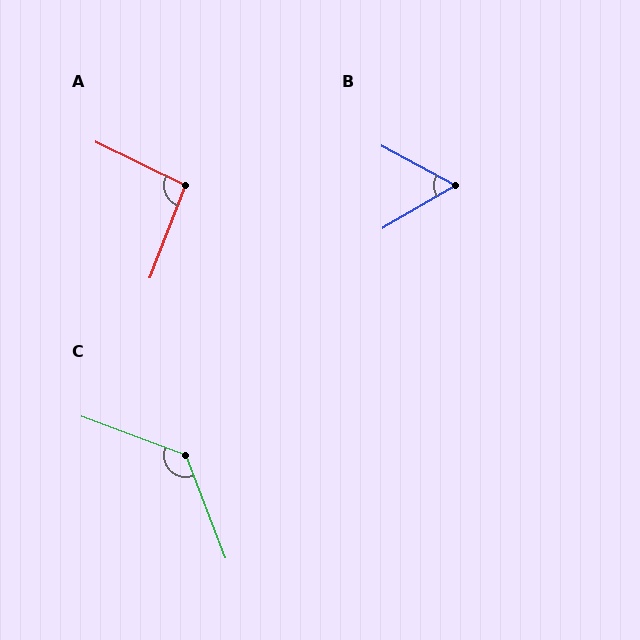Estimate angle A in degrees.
Approximately 95 degrees.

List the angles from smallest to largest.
B (59°), A (95°), C (132°).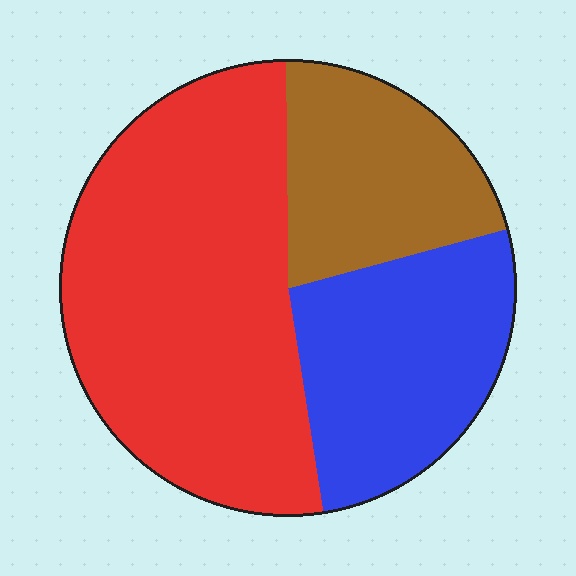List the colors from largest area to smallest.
From largest to smallest: red, blue, brown.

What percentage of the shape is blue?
Blue takes up about one quarter (1/4) of the shape.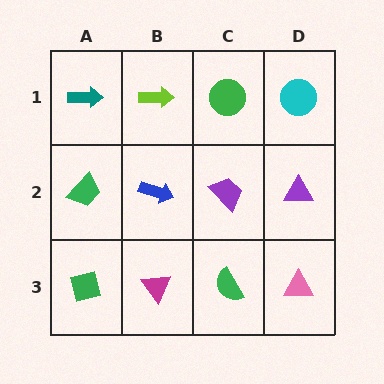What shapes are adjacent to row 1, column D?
A purple triangle (row 2, column D), a green circle (row 1, column C).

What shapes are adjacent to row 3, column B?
A blue arrow (row 2, column B), a green square (row 3, column A), a green semicircle (row 3, column C).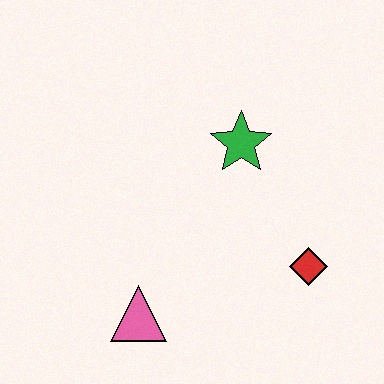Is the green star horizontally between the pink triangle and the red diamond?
Yes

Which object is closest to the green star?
The red diamond is closest to the green star.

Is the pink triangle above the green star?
No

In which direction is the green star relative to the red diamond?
The green star is above the red diamond.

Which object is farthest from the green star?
The pink triangle is farthest from the green star.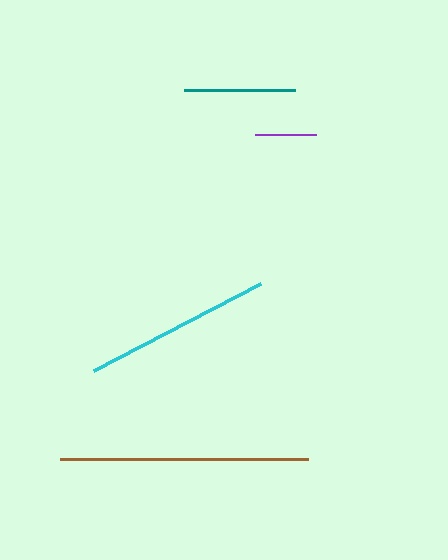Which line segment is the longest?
The brown line is the longest at approximately 248 pixels.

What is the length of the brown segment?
The brown segment is approximately 248 pixels long.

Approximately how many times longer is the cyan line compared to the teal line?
The cyan line is approximately 1.7 times the length of the teal line.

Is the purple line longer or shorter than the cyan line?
The cyan line is longer than the purple line.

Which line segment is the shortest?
The purple line is the shortest at approximately 60 pixels.